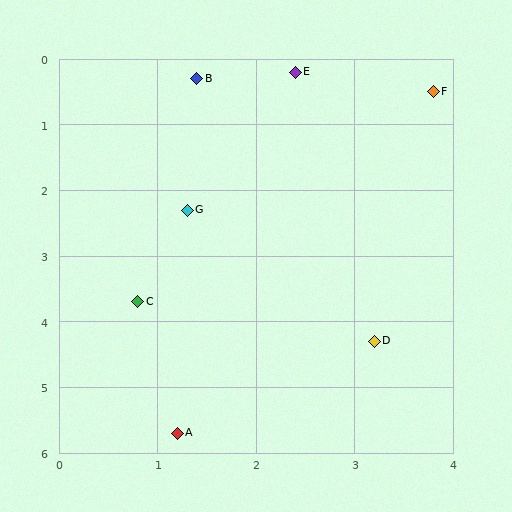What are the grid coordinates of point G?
Point G is at approximately (1.3, 2.3).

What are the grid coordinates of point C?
Point C is at approximately (0.8, 3.7).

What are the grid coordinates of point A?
Point A is at approximately (1.2, 5.7).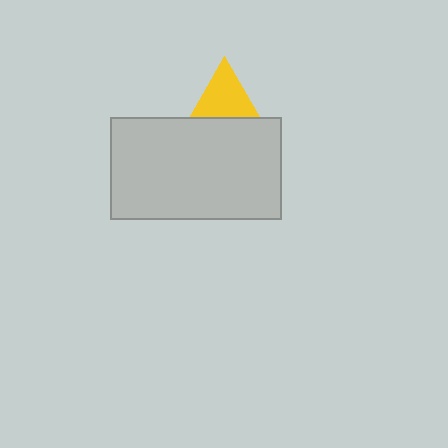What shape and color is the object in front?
The object in front is a light gray rectangle.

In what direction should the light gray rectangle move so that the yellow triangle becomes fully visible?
The light gray rectangle should move down. That is the shortest direction to clear the overlap and leave the yellow triangle fully visible.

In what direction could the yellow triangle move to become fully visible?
The yellow triangle could move up. That would shift it out from behind the light gray rectangle entirely.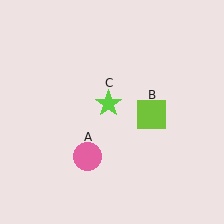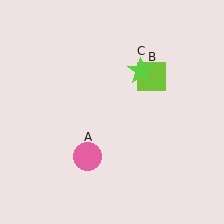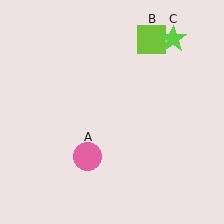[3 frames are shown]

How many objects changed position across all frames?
2 objects changed position: lime square (object B), lime star (object C).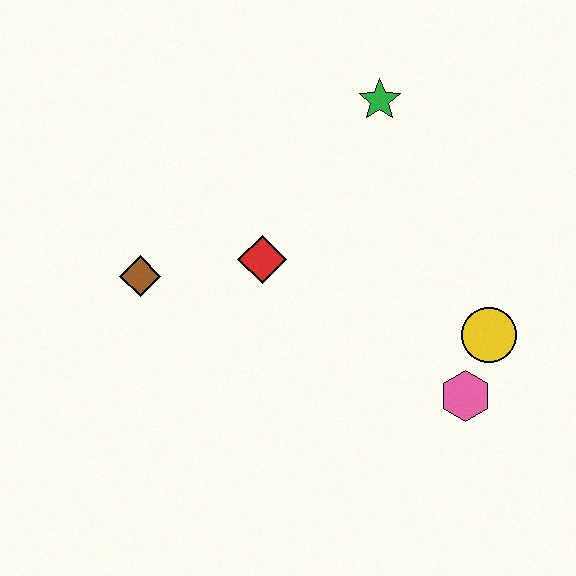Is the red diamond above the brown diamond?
Yes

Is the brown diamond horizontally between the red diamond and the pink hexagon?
No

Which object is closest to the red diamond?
The brown diamond is closest to the red diamond.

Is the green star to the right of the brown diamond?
Yes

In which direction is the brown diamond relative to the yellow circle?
The brown diamond is to the left of the yellow circle.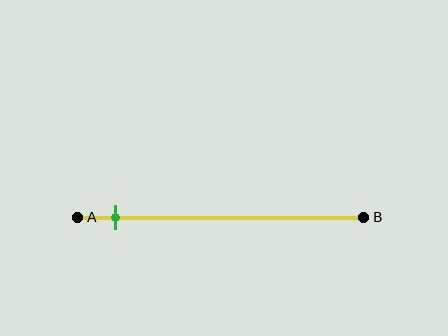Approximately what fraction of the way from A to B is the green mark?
The green mark is approximately 15% of the way from A to B.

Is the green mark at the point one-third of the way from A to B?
No, the mark is at about 15% from A, not at the 33% one-third point.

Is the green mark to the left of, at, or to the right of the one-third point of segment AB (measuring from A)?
The green mark is to the left of the one-third point of segment AB.